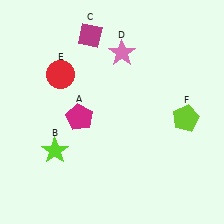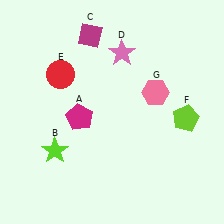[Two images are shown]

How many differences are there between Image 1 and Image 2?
There is 1 difference between the two images.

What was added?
A pink hexagon (G) was added in Image 2.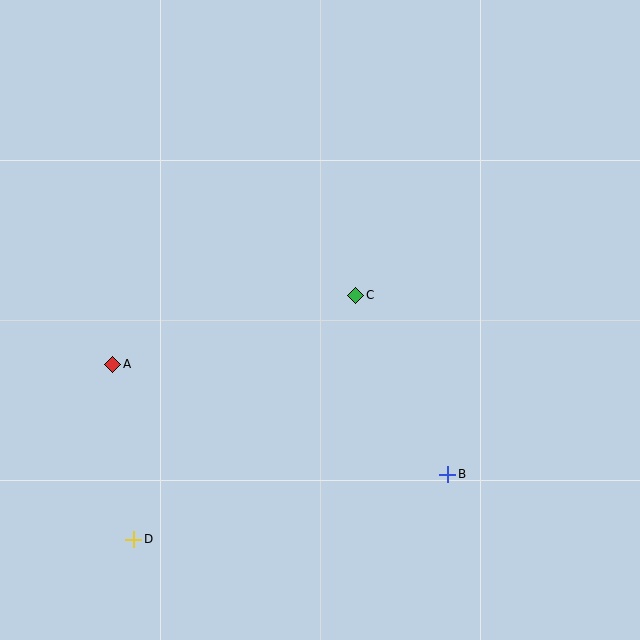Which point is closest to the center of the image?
Point C at (356, 295) is closest to the center.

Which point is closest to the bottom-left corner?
Point D is closest to the bottom-left corner.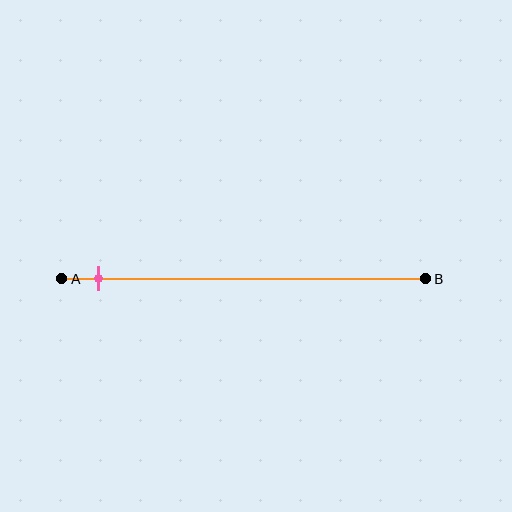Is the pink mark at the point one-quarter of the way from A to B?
No, the mark is at about 10% from A, not at the 25% one-quarter point.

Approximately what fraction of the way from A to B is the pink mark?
The pink mark is approximately 10% of the way from A to B.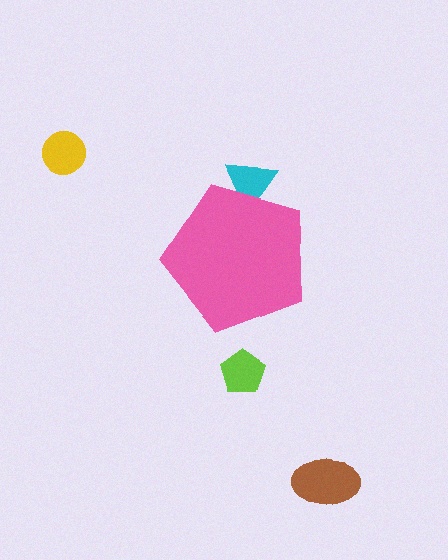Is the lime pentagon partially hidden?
No, the lime pentagon is fully visible.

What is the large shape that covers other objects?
A pink pentagon.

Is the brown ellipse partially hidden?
No, the brown ellipse is fully visible.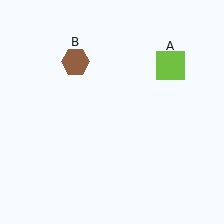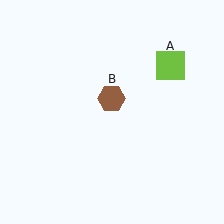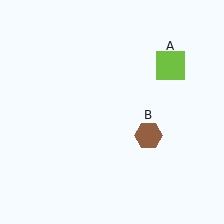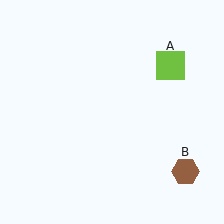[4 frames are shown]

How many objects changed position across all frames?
1 object changed position: brown hexagon (object B).